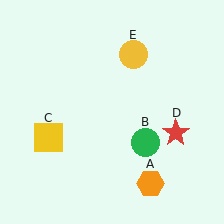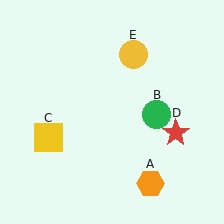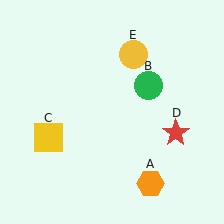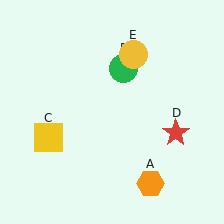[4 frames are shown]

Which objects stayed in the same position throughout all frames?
Orange hexagon (object A) and yellow square (object C) and red star (object D) and yellow circle (object E) remained stationary.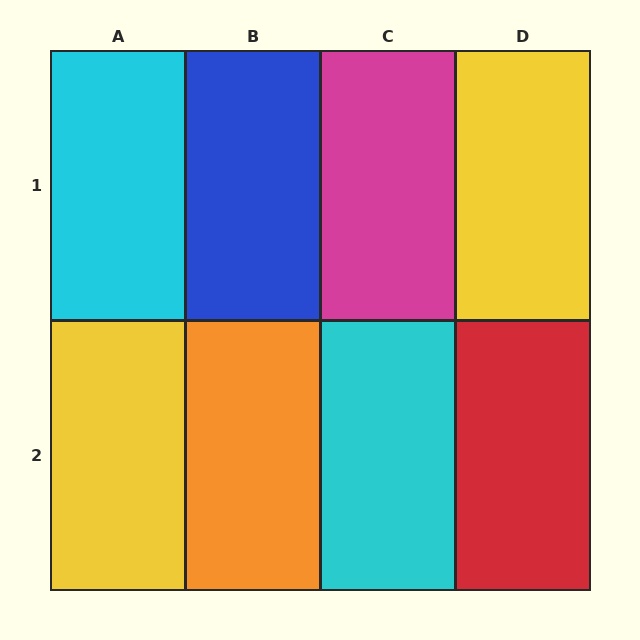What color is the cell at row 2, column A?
Yellow.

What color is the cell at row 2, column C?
Cyan.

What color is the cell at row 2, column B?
Orange.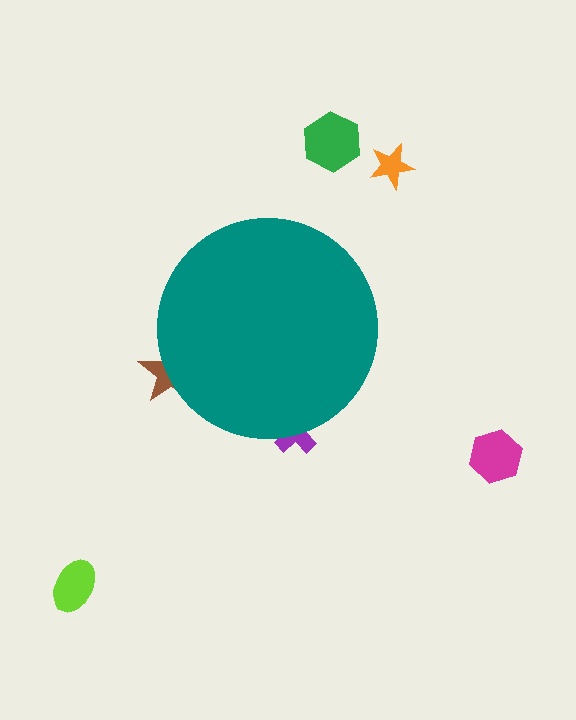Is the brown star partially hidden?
Yes, the brown star is partially hidden behind the teal circle.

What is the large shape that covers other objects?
A teal circle.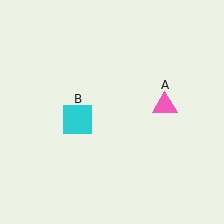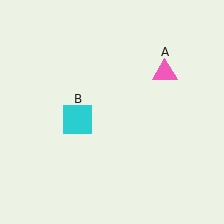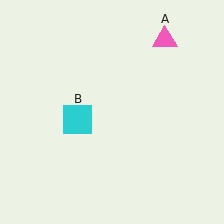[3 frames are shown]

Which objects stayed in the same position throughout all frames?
Cyan square (object B) remained stationary.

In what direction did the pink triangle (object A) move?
The pink triangle (object A) moved up.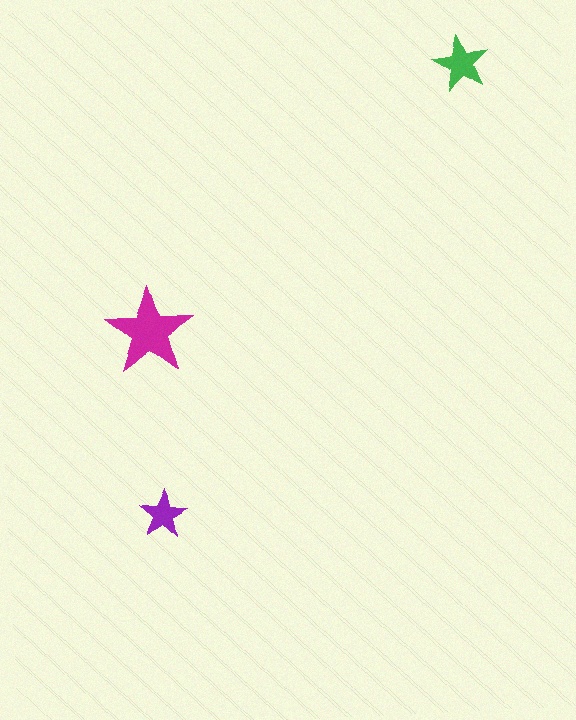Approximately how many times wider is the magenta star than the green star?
About 1.5 times wider.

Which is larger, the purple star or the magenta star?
The magenta one.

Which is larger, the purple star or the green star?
The green one.